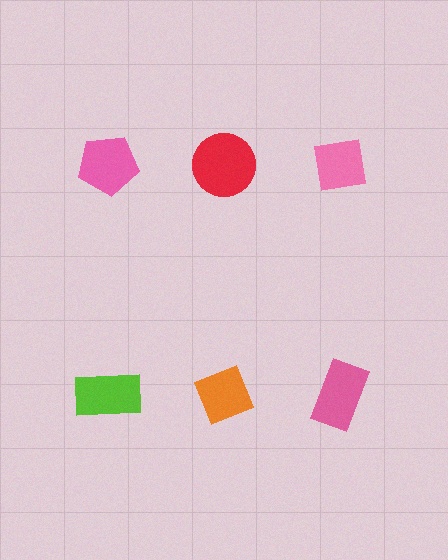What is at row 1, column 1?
A pink pentagon.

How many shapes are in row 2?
3 shapes.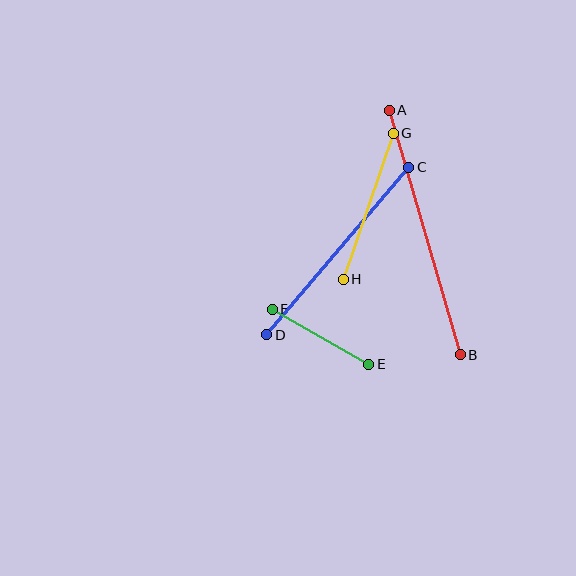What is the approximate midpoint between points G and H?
The midpoint is at approximately (368, 206) pixels.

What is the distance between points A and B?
The distance is approximately 255 pixels.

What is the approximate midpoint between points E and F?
The midpoint is at approximately (320, 337) pixels.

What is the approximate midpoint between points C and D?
The midpoint is at approximately (338, 251) pixels.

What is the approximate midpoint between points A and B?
The midpoint is at approximately (425, 232) pixels.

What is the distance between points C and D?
The distance is approximately 219 pixels.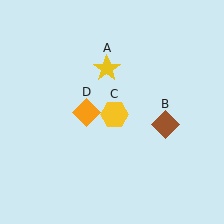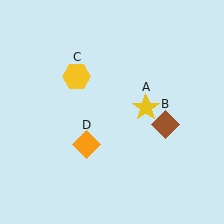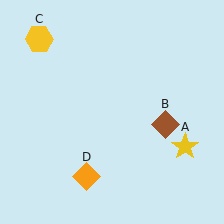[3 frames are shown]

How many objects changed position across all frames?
3 objects changed position: yellow star (object A), yellow hexagon (object C), orange diamond (object D).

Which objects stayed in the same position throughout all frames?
Brown diamond (object B) remained stationary.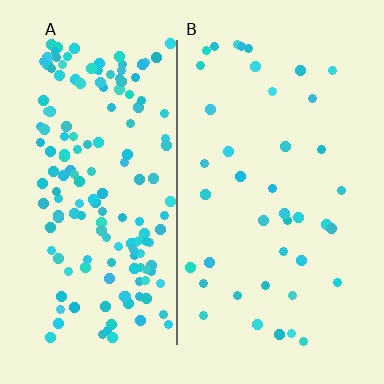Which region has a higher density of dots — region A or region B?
A (the left).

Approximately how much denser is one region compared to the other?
Approximately 4.1× — region A over region B.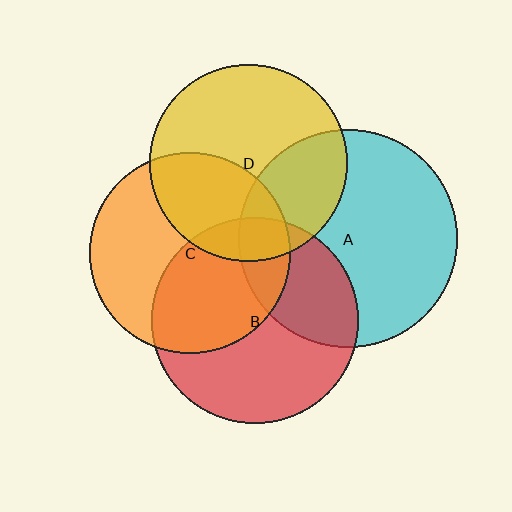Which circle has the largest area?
Circle A (cyan).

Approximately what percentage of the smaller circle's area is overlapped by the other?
Approximately 15%.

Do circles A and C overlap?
Yes.